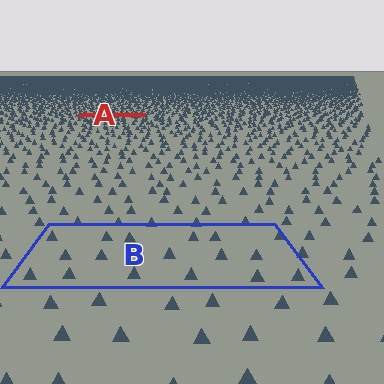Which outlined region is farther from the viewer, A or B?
Region A is farther from the viewer — the texture elements inside it appear smaller and more densely packed.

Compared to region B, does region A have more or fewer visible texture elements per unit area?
Region A has more texture elements per unit area — they are packed more densely because it is farther away.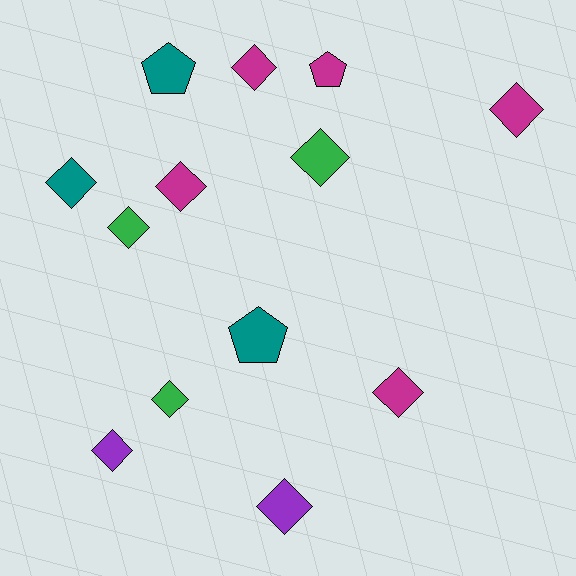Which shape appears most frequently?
Diamond, with 10 objects.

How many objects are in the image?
There are 13 objects.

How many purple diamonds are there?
There are 2 purple diamonds.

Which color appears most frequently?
Magenta, with 5 objects.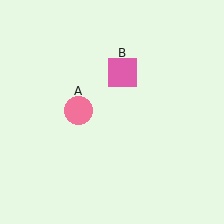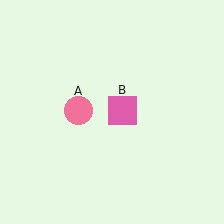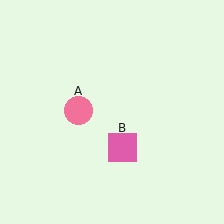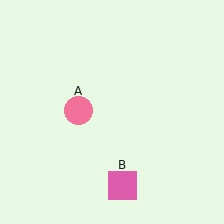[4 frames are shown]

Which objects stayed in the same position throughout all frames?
Pink circle (object A) remained stationary.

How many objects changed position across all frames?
1 object changed position: pink square (object B).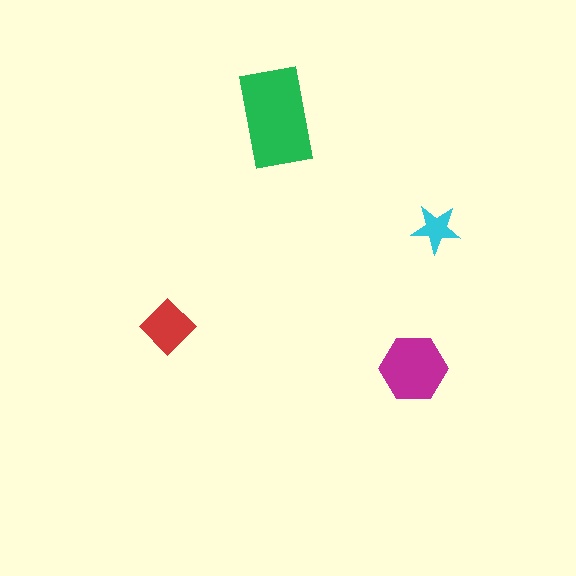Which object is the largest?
The green rectangle.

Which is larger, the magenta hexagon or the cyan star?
The magenta hexagon.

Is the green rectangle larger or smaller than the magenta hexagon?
Larger.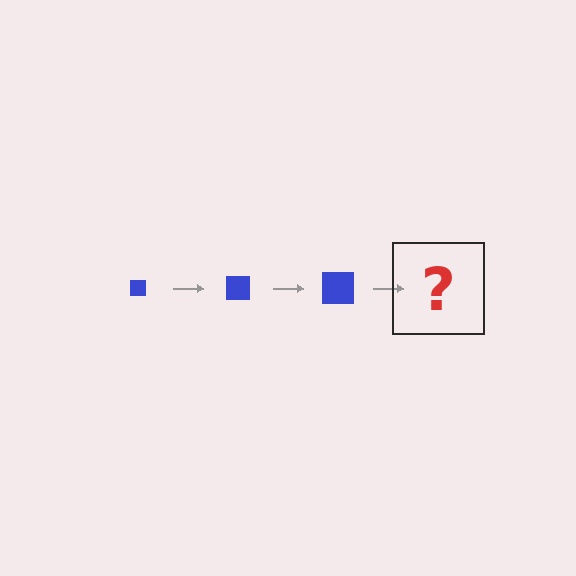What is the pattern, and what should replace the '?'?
The pattern is that the square gets progressively larger each step. The '?' should be a blue square, larger than the previous one.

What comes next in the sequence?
The next element should be a blue square, larger than the previous one.